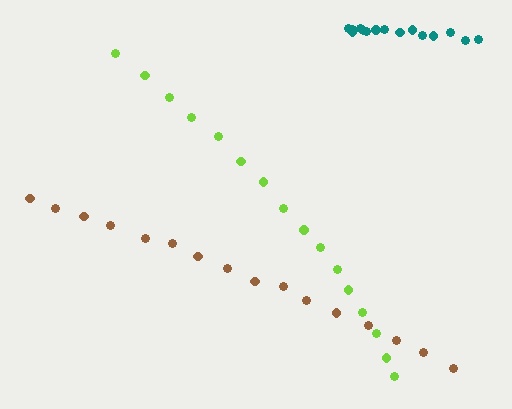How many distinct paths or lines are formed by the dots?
There are 3 distinct paths.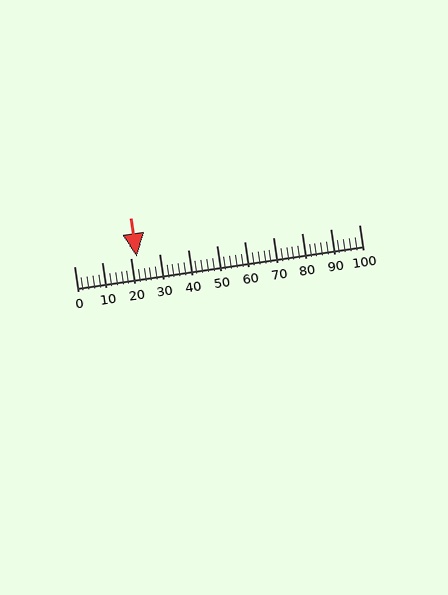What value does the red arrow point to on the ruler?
The red arrow points to approximately 22.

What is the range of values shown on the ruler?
The ruler shows values from 0 to 100.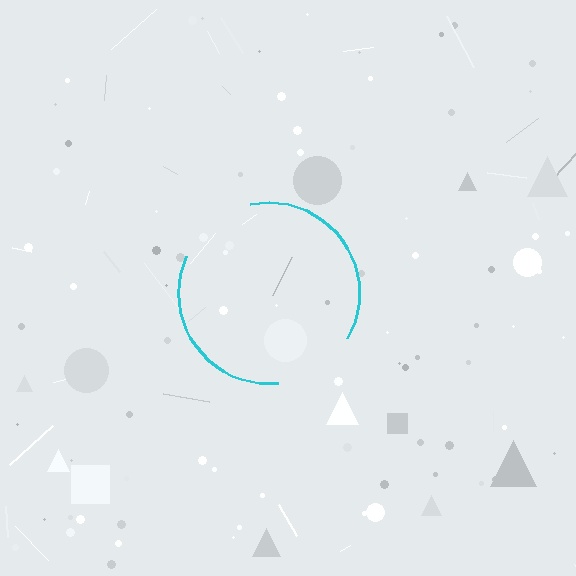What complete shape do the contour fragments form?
The contour fragments form a circle.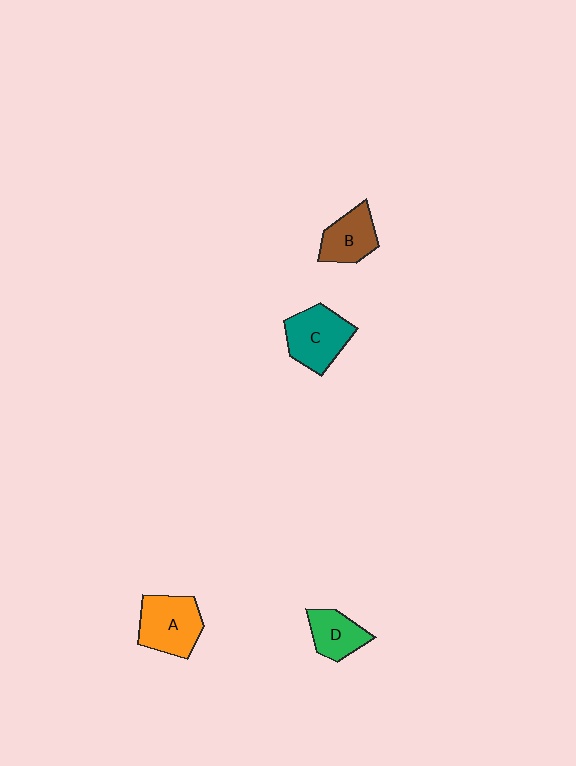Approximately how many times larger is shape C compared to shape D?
Approximately 1.5 times.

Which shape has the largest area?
Shape A (orange).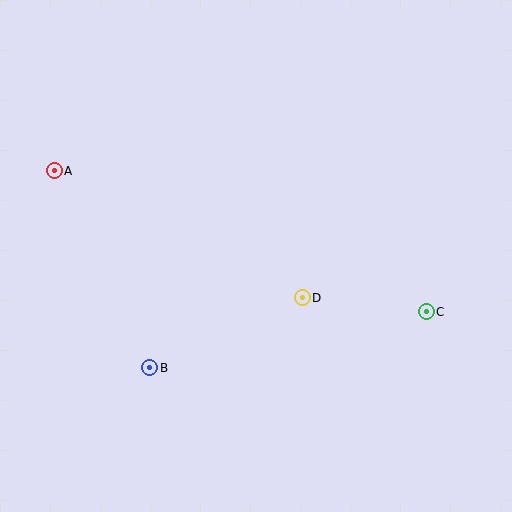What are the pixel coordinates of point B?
Point B is at (150, 368).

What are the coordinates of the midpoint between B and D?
The midpoint between B and D is at (226, 333).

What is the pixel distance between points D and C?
The distance between D and C is 125 pixels.